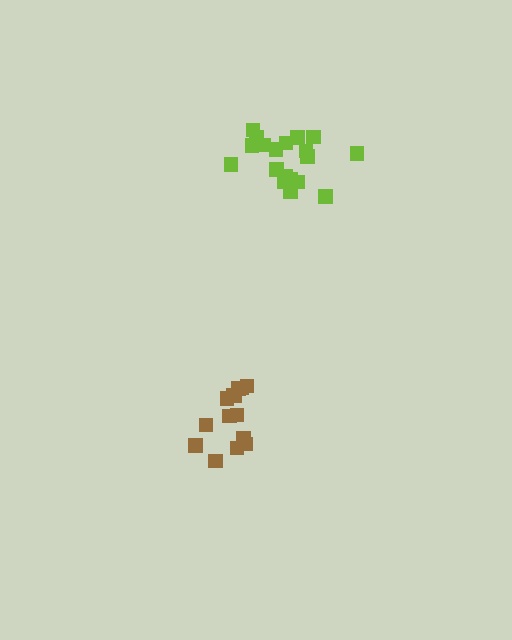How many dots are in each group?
Group 1: 14 dots, Group 2: 19 dots (33 total).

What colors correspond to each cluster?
The clusters are colored: brown, lime.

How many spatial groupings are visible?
There are 2 spatial groupings.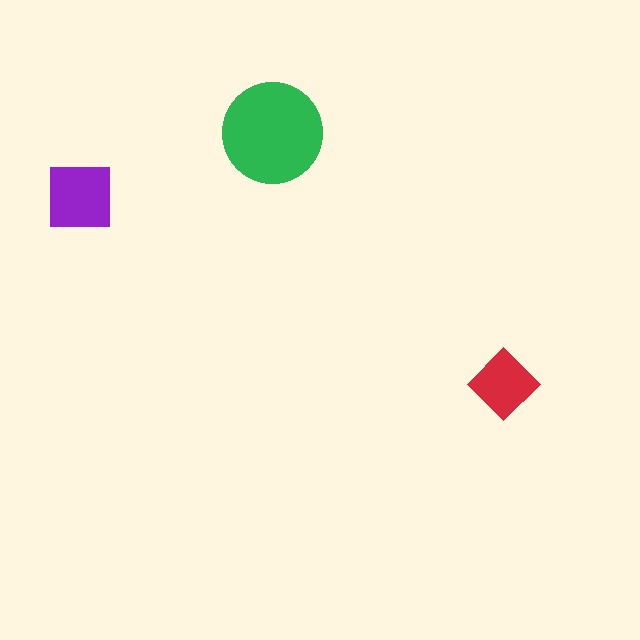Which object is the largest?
The green circle.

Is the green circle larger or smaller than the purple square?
Larger.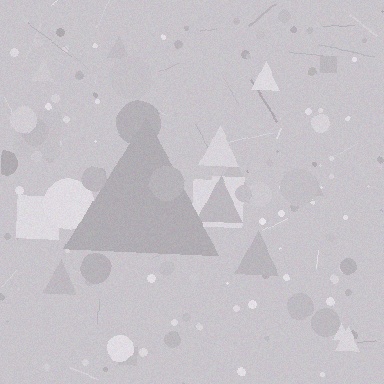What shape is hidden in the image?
A triangle is hidden in the image.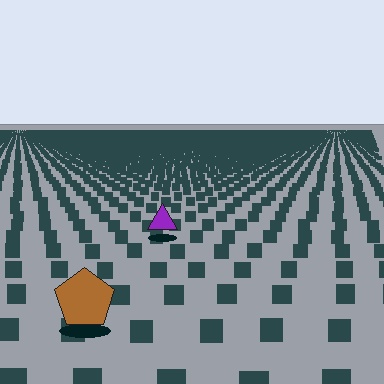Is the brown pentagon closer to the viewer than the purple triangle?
Yes. The brown pentagon is closer — you can tell from the texture gradient: the ground texture is coarser near it.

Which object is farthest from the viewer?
The purple triangle is farthest from the viewer. It appears smaller and the ground texture around it is denser.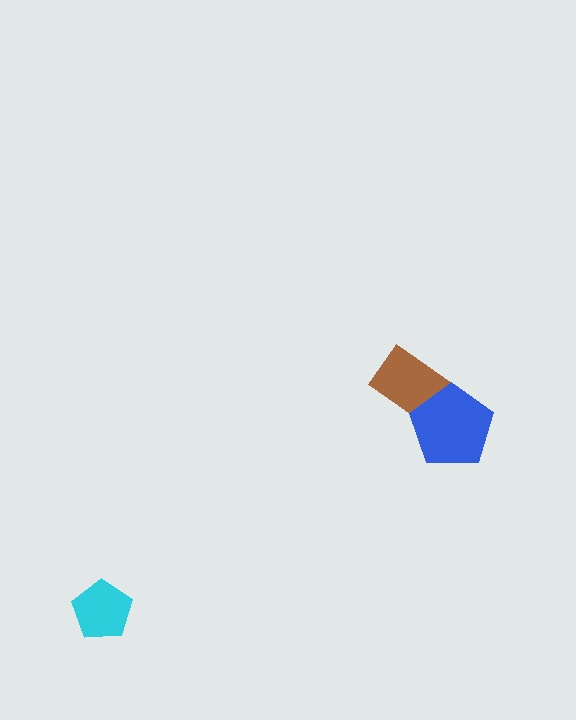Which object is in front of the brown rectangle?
The blue pentagon is in front of the brown rectangle.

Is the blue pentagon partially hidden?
No, no other shape covers it.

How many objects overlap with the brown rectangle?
1 object overlaps with the brown rectangle.